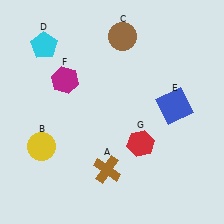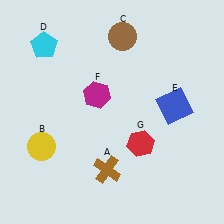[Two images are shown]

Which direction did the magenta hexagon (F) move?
The magenta hexagon (F) moved right.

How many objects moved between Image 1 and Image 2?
1 object moved between the two images.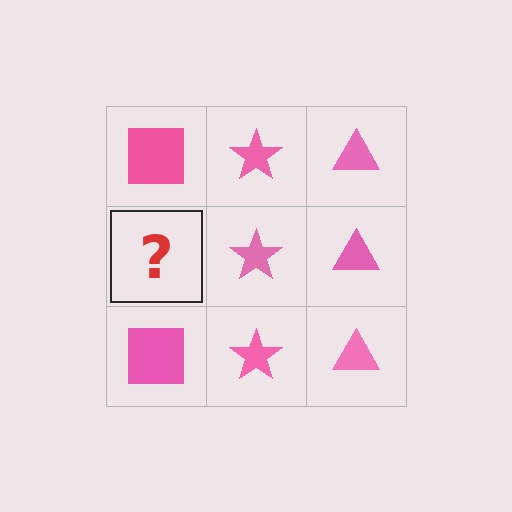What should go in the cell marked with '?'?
The missing cell should contain a pink square.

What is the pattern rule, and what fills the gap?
The rule is that each column has a consistent shape. The gap should be filled with a pink square.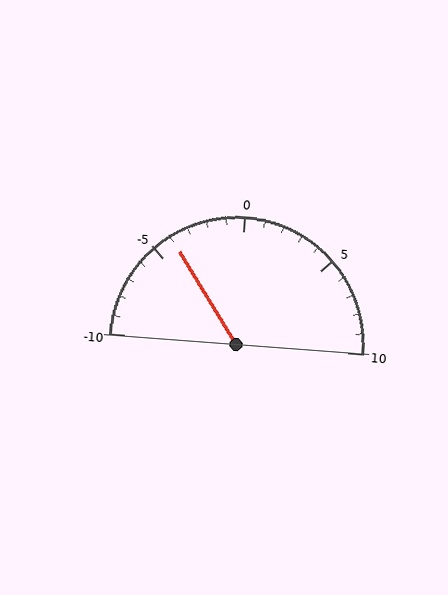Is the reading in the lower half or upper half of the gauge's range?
The reading is in the lower half of the range (-10 to 10).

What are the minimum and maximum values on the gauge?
The gauge ranges from -10 to 10.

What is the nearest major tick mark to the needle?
The nearest major tick mark is -5.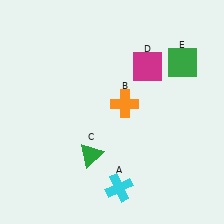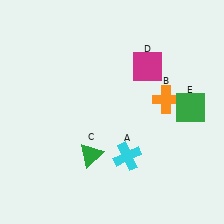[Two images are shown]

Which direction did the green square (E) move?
The green square (E) moved down.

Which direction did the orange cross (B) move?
The orange cross (B) moved right.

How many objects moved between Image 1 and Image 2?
3 objects moved between the two images.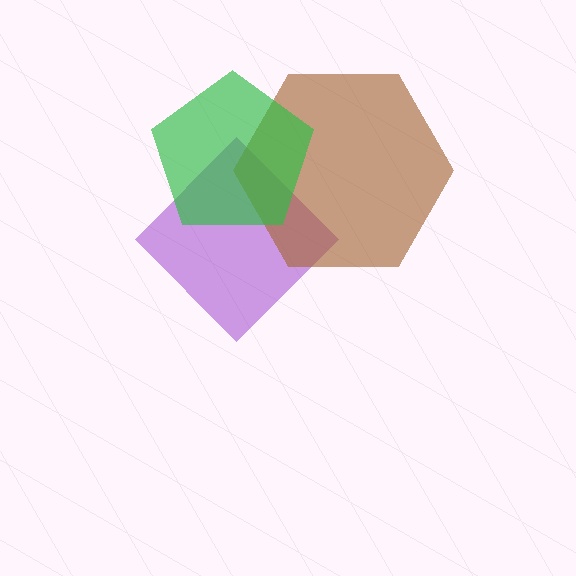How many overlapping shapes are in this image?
There are 3 overlapping shapes in the image.